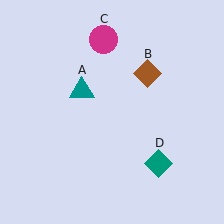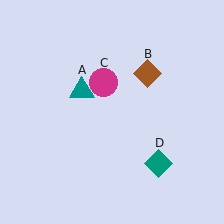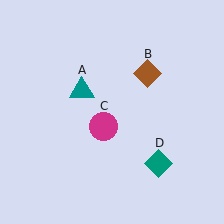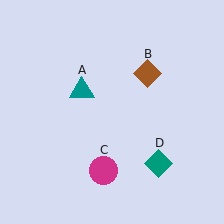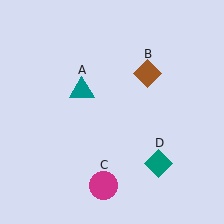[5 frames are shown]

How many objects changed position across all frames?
1 object changed position: magenta circle (object C).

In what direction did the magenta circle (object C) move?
The magenta circle (object C) moved down.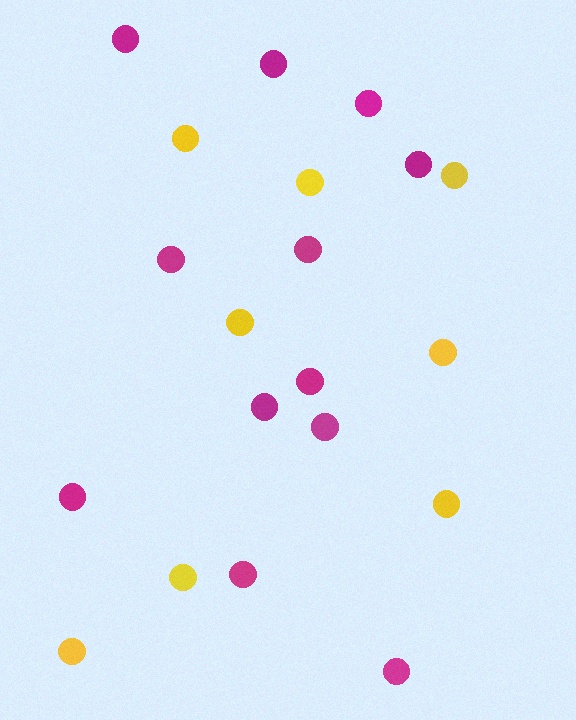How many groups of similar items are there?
There are 2 groups: one group of magenta circles (12) and one group of yellow circles (8).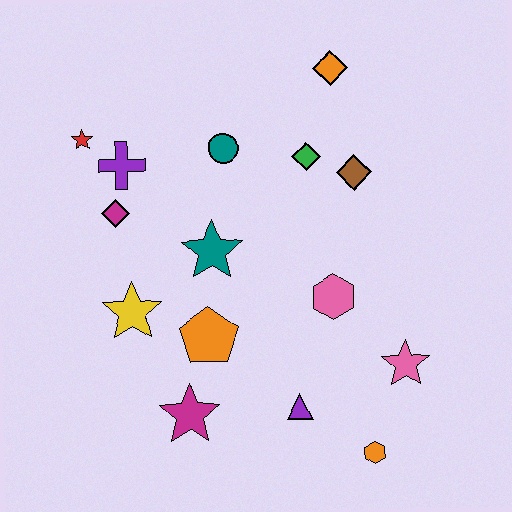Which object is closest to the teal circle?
The green diamond is closest to the teal circle.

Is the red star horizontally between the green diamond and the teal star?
No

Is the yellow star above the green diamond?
No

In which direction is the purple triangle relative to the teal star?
The purple triangle is below the teal star.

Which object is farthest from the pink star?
The red star is farthest from the pink star.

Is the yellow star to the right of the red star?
Yes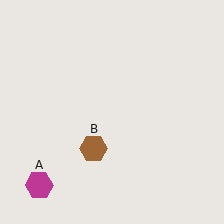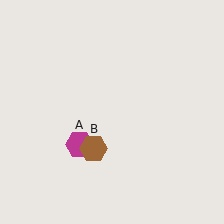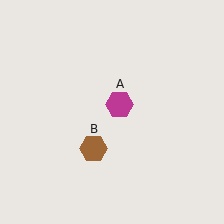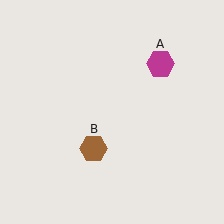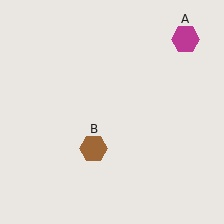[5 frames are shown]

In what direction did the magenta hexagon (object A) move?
The magenta hexagon (object A) moved up and to the right.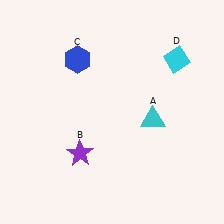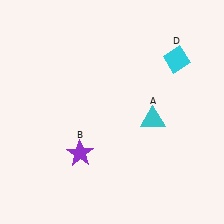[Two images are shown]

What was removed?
The blue hexagon (C) was removed in Image 2.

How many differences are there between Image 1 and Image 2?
There is 1 difference between the two images.